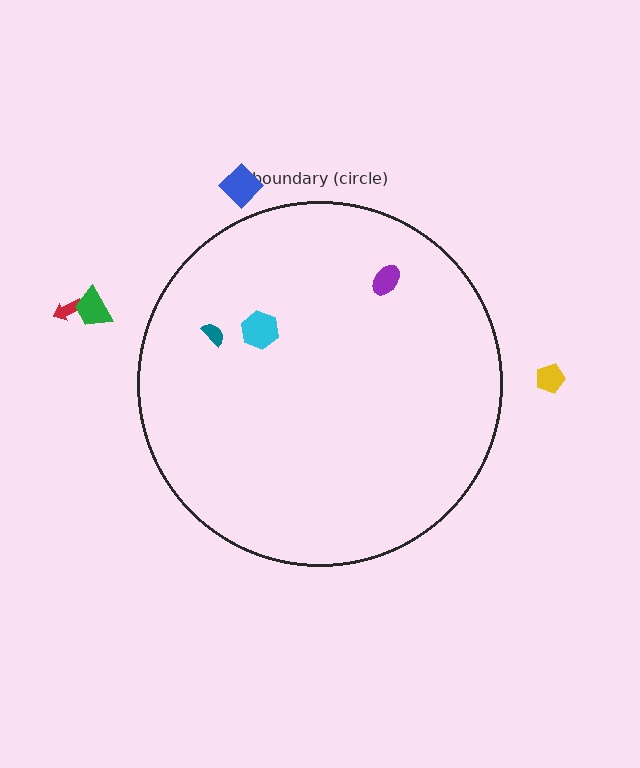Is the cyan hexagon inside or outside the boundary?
Inside.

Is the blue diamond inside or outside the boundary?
Outside.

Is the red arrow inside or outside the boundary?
Outside.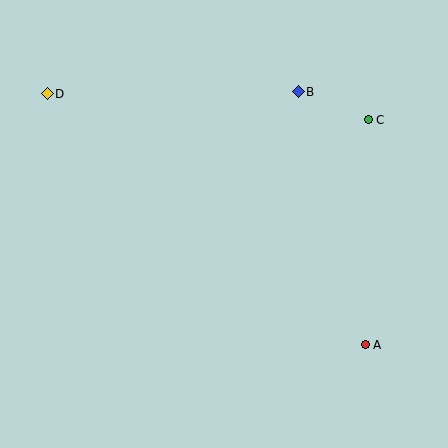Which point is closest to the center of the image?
Point B at (298, 92) is closest to the center.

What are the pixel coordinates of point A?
Point A is at (365, 345).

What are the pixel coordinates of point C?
Point C is at (368, 120).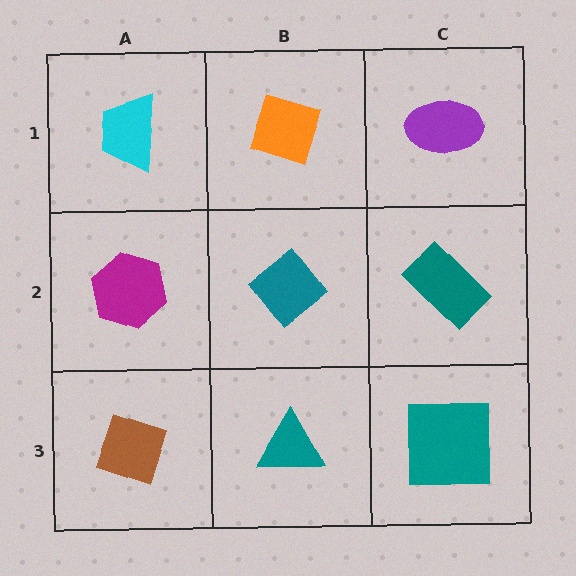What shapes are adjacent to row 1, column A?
A magenta hexagon (row 2, column A), an orange diamond (row 1, column B).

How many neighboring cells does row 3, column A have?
2.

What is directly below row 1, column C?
A teal rectangle.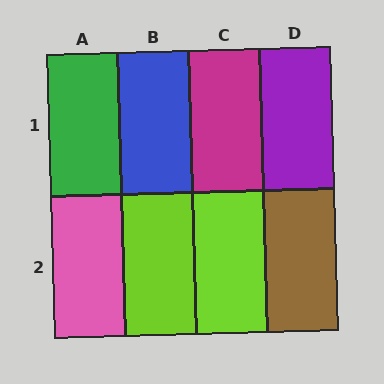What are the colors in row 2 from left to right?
Pink, lime, lime, brown.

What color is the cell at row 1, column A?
Green.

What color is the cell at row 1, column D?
Purple.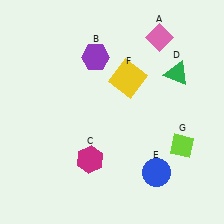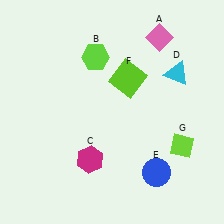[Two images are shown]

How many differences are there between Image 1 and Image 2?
There are 3 differences between the two images.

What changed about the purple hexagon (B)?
In Image 1, B is purple. In Image 2, it changed to lime.